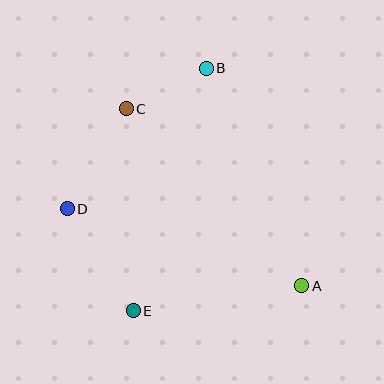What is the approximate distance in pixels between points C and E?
The distance between C and E is approximately 202 pixels.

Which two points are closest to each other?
Points B and C are closest to each other.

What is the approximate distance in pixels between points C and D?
The distance between C and D is approximately 116 pixels.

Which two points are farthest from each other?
Points B and E are farthest from each other.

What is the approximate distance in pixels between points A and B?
The distance between A and B is approximately 238 pixels.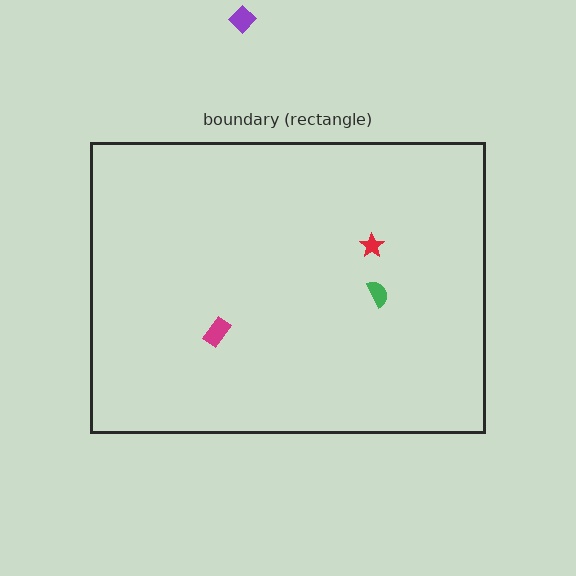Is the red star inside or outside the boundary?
Inside.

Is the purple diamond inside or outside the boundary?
Outside.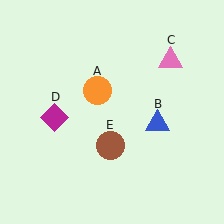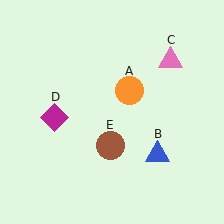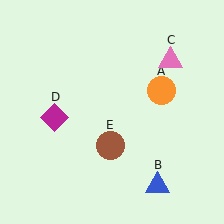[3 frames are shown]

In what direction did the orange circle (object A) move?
The orange circle (object A) moved right.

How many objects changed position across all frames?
2 objects changed position: orange circle (object A), blue triangle (object B).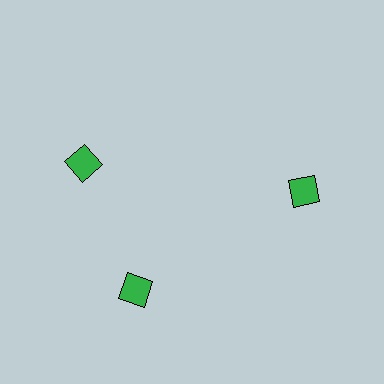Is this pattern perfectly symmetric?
No. The 3 green squares are arranged in a ring, but one element near the 11 o'clock position is rotated out of alignment along the ring, breaking the 3-fold rotational symmetry.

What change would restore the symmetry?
The symmetry would be restored by rotating it back into even spacing with its neighbors so that all 3 squares sit at equal angles and equal distance from the center.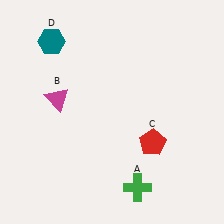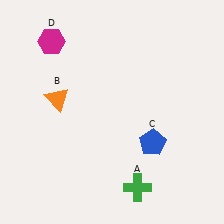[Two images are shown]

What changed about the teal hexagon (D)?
In Image 1, D is teal. In Image 2, it changed to magenta.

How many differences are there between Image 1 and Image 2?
There are 3 differences between the two images.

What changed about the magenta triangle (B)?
In Image 1, B is magenta. In Image 2, it changed to orange.